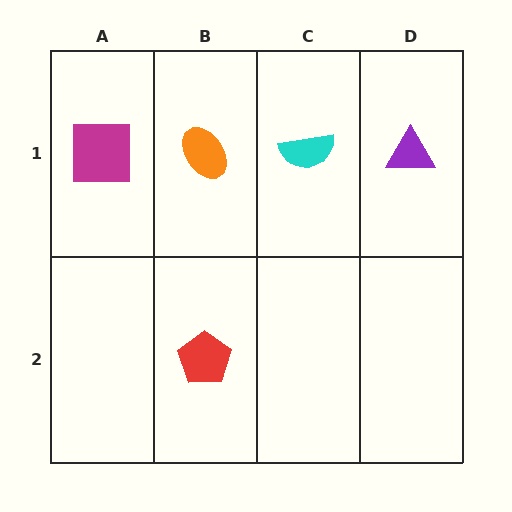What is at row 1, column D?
A purple triangle.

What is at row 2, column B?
A red pentagon.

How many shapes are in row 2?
1 shape.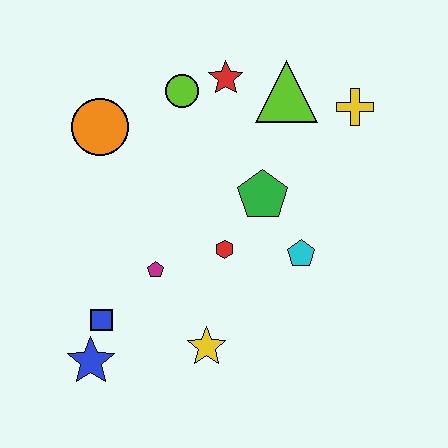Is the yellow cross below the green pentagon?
No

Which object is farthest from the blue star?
The yellow cross is farthest from the blue star.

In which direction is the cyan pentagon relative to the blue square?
The cyan pentagon is to the right of the blue square.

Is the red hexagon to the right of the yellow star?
Yes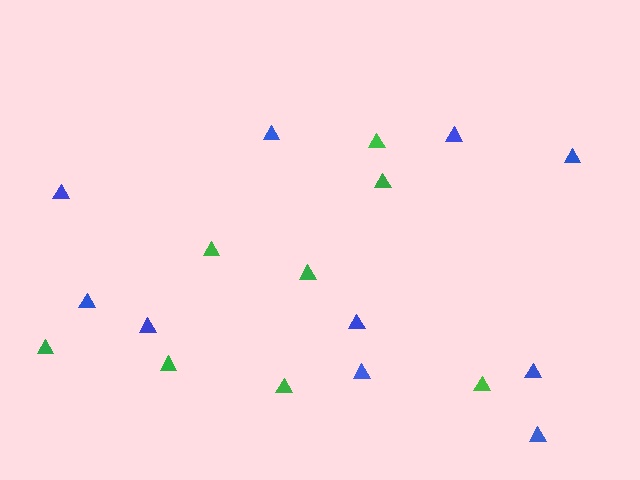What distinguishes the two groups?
There are 2 groups: one group of blue triangles (10) and one group of green triangles (8).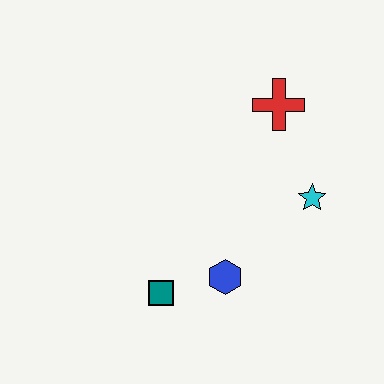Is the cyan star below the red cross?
Yes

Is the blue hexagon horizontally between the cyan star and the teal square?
Yes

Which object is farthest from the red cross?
The teal square is farthest from the red cross.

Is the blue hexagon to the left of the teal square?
No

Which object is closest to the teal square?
The blue hexagon is closest to the teal square.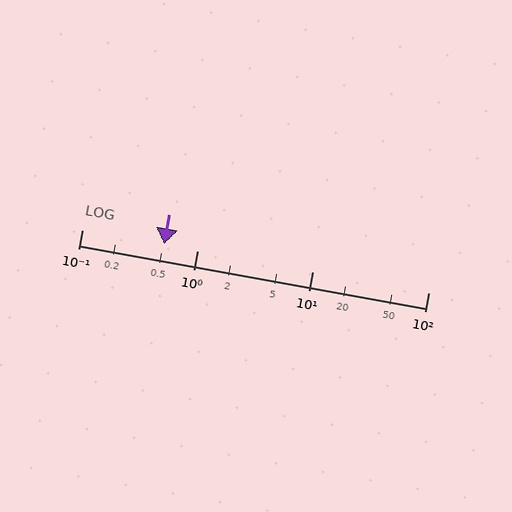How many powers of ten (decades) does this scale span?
The scale spans 3 decades, from 0.1 to 100.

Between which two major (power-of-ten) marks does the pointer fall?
The pointer is between 0.1 and 1.